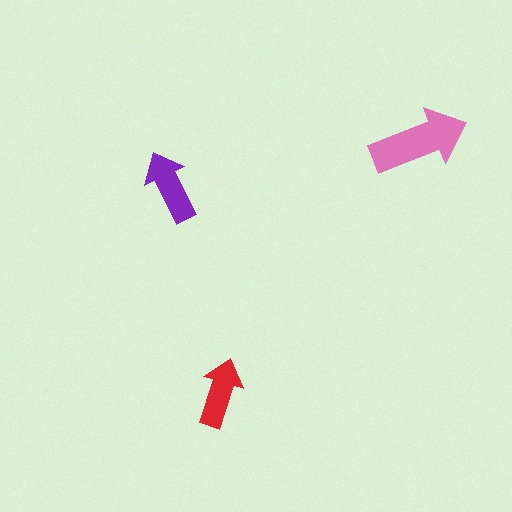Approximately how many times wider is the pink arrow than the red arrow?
About 1.5 times wider.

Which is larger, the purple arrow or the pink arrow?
The pink one.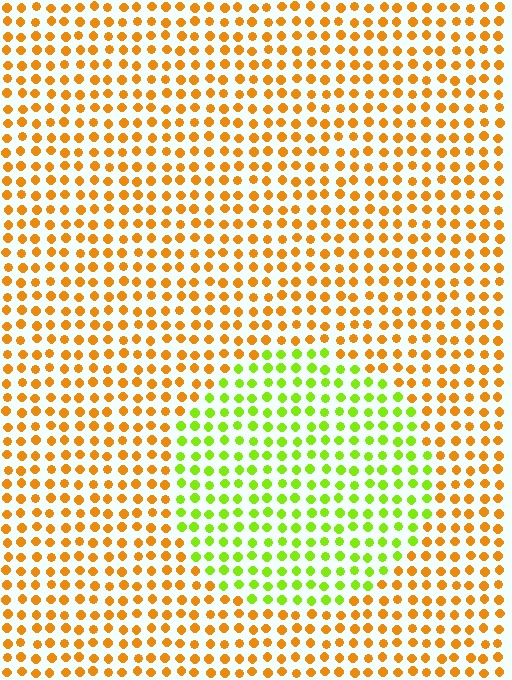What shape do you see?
I see a circle.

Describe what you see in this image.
The image is filled with small orange elements in a uniform arrangement. A circle-shaped region is visible where the elements are tinted to a slightly different hue, forming a subtle color boundary.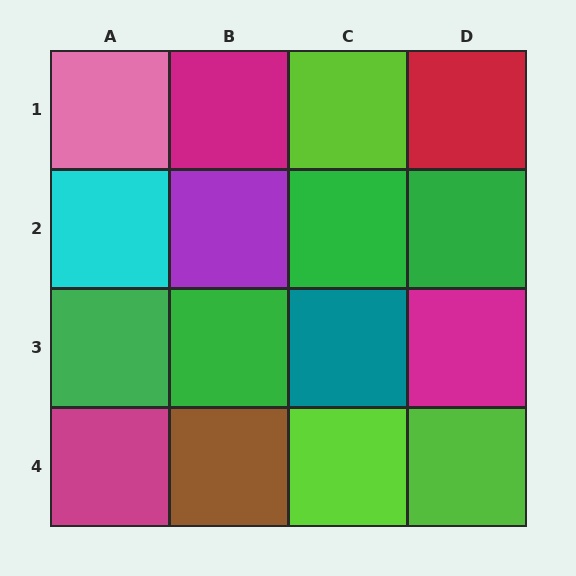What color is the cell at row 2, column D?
Green.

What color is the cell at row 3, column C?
Teal.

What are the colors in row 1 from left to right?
Pink, magenta, lime, red.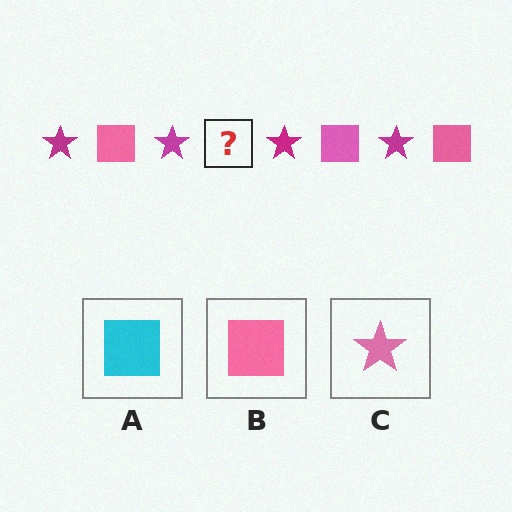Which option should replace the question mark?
Option B.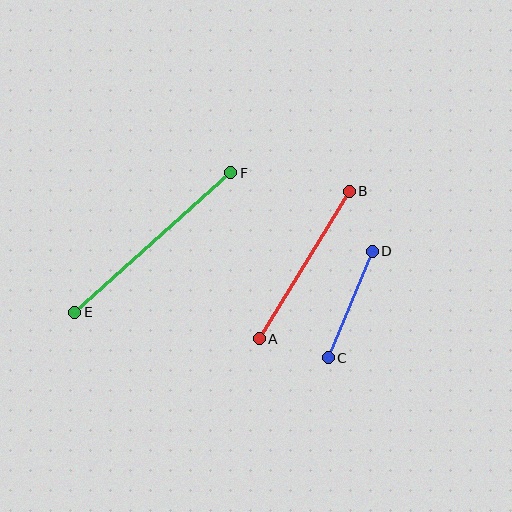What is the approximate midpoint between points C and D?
The midpoint is at approximately (350, 304) pixels.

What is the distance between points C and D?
The distance is approximately 116 pixels.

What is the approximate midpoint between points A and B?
The midpoint is at approximately (304, 265) pixels.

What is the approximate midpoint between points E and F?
The midpoint is at approximately (153, 243) pixels.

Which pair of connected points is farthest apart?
Points E and F are farthest apart.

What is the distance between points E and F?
The distance is approximately 209 pixels.